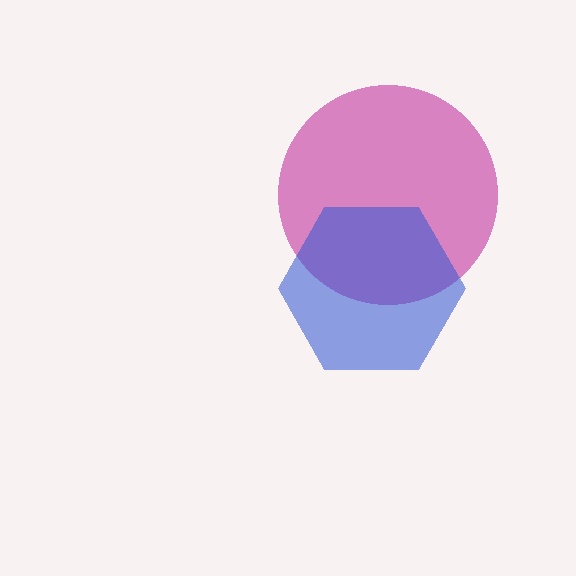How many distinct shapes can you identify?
There are 2 distinct shapes: a magenta circle, a blue hexagon.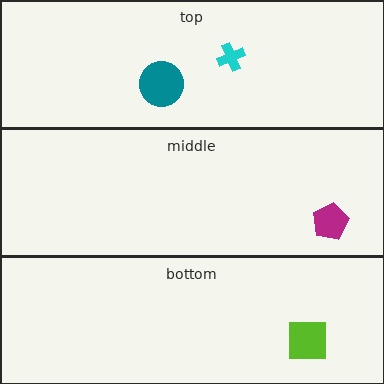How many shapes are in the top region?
2.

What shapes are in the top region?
The teal circle, the cyan cross.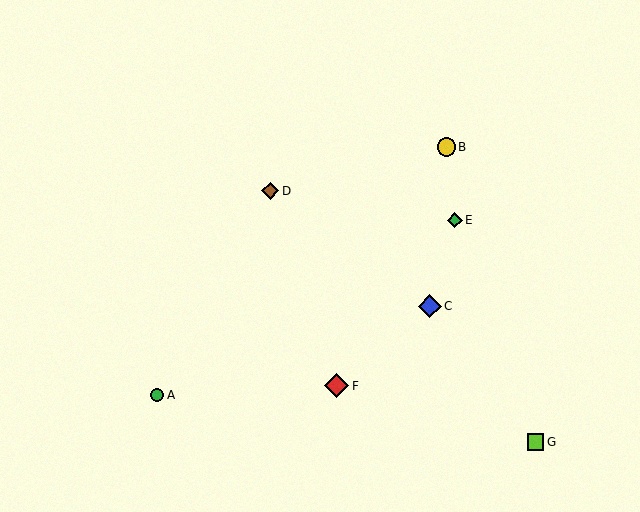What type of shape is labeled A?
Shape A is a green circle.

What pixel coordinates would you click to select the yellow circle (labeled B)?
Click at (446, 147) to select the yellow circle B.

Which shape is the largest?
The red diamond (labeled F) is the largest.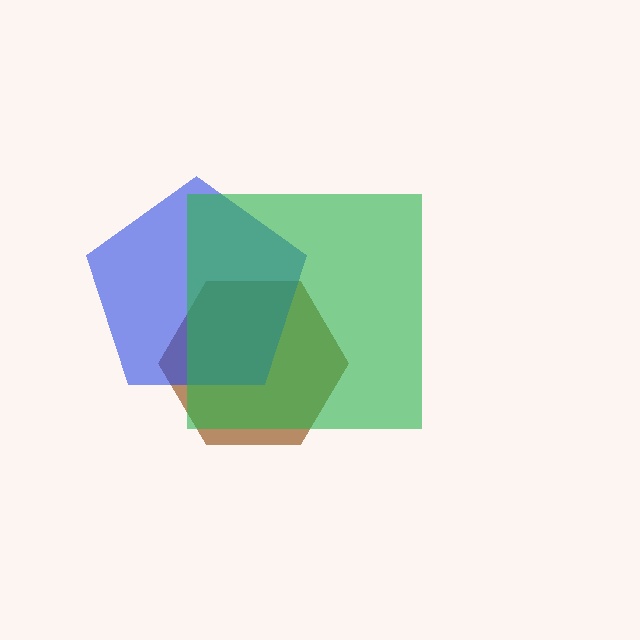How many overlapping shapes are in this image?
There are 3 overlapping shapes in the image.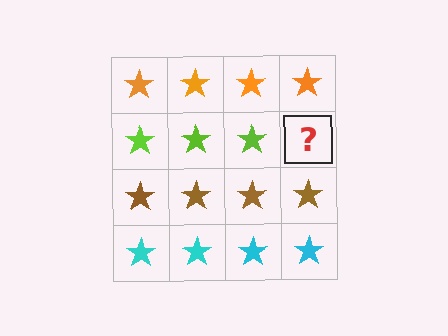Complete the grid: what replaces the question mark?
The question mark should be replaced with a lime star.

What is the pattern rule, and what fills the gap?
The rule is that each row has a consistent color. The gap should be filled with a lime star.